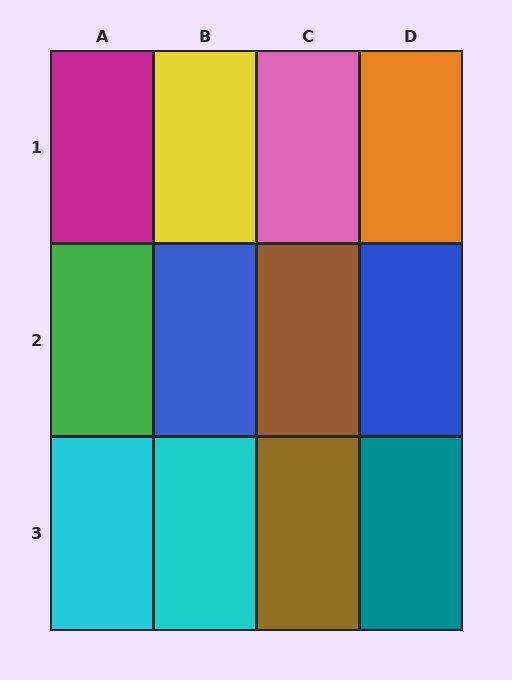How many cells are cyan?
2 cells are cyan.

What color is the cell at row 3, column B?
Cyan.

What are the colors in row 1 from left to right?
Magenta, yellow, pink, orange.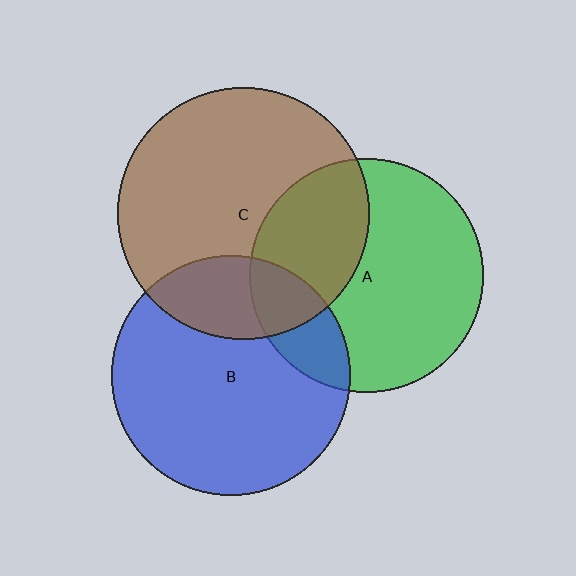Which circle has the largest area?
Circle C (brown).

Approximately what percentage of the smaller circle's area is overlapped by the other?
Approximately 20%.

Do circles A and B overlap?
Yes.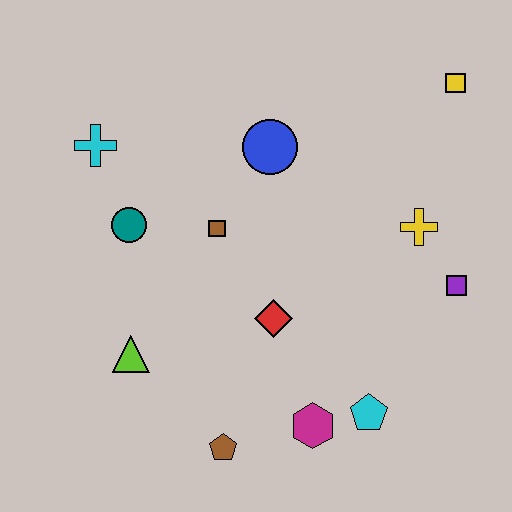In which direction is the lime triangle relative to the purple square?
The lime triangle is to the left of the purple square.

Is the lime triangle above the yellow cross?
No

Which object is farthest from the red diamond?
The yellow square is farthest from the red diamond.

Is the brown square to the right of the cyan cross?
Yes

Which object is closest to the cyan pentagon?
The magenta hexagon is closest to the cyan pentagon.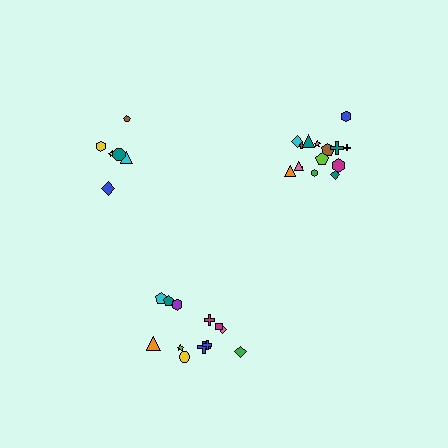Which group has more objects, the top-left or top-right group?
The top-right group.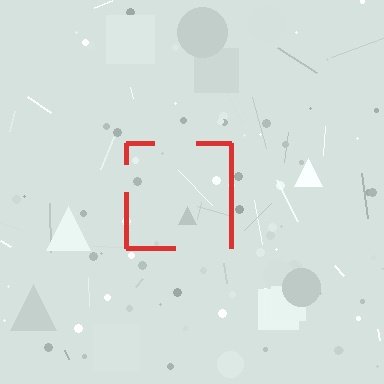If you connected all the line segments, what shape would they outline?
They would outline a square.